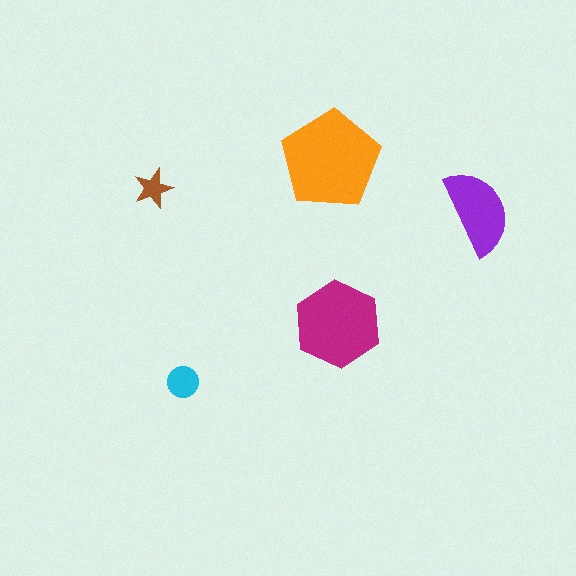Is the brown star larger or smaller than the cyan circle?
Smaller.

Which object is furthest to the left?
The brown star is leftmost.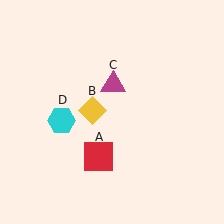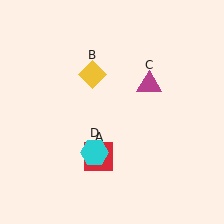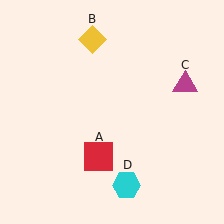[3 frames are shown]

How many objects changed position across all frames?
3 objects changed position: yellow diamond (object B), magenta triangle (object C), cyan hexagon (object D).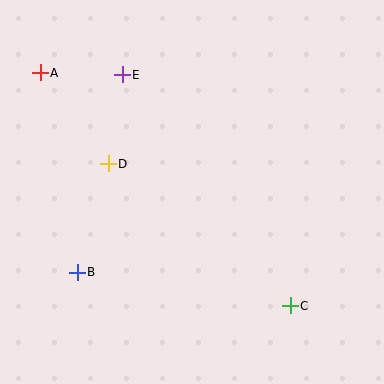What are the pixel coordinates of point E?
Point E is at (122, 75).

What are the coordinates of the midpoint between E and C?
The midpoint between E and C is at (206, 190).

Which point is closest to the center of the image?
Point D at (108, 164) is closest to the center.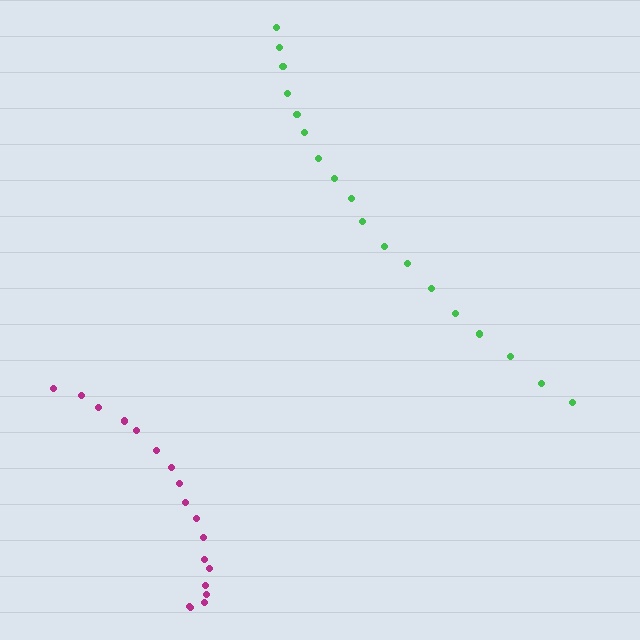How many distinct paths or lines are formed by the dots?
There are 2 distinct paths.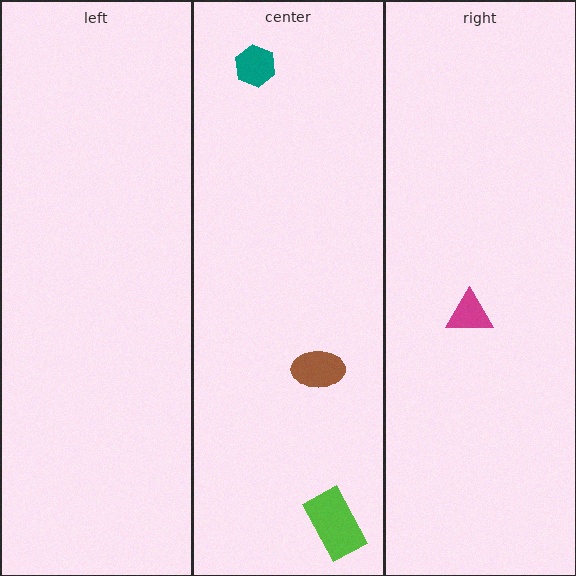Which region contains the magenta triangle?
The right region.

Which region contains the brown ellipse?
The center region.